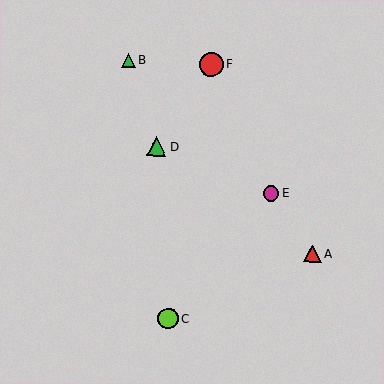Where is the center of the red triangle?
The center of the red triangle is at (312, 254).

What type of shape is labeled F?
Shape F is a red circle.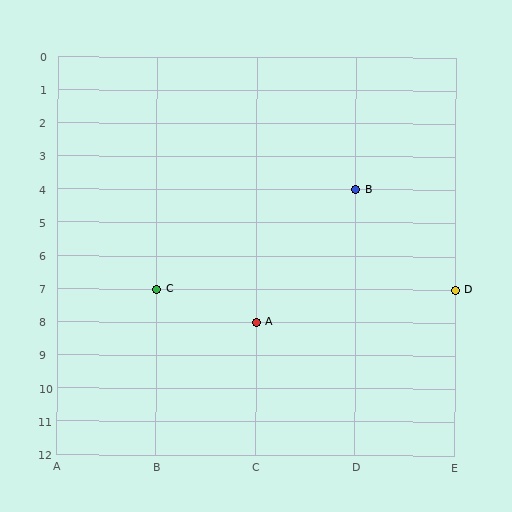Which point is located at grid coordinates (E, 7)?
Point D is at (E, 7).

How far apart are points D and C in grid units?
Points D and C are 3 columns apart.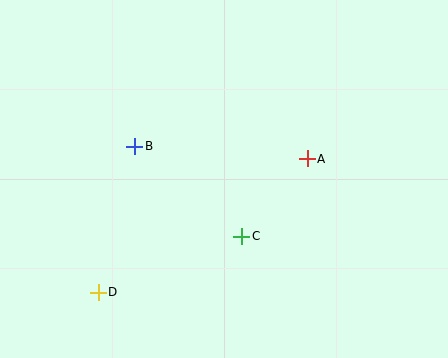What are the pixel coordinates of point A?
Point A is at (307, 159).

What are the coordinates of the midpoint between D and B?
The midpoint between D and B is at (116, 219).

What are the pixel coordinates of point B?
Point B is at (135, 146).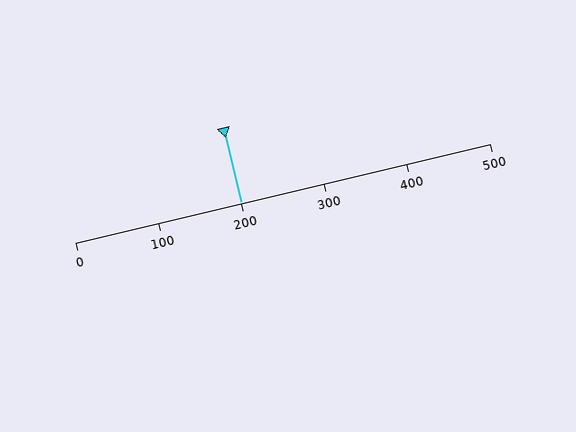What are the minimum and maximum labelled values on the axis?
The axis runs from 0 to 500.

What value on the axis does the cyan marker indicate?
The marker indicates approximately 200.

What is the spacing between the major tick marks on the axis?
The major ticks are spaced 100 apart.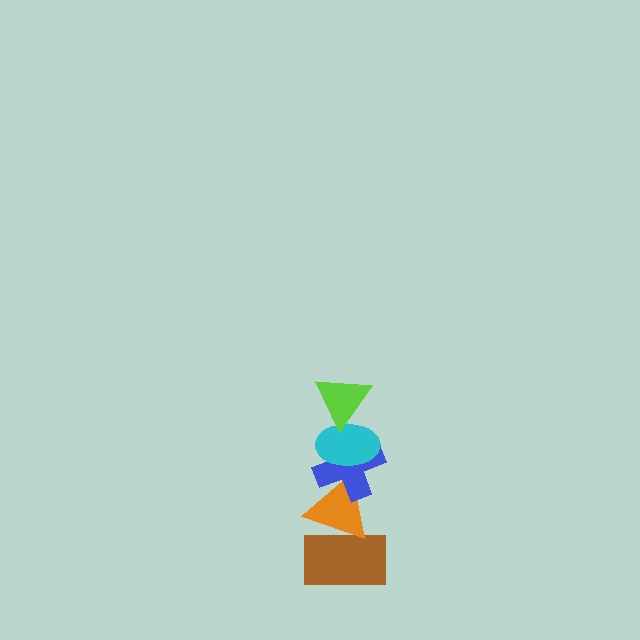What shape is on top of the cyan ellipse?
The lime triangle is on top of the cyan ellipse.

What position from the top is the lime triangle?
The lime triangle is 1st from the top.